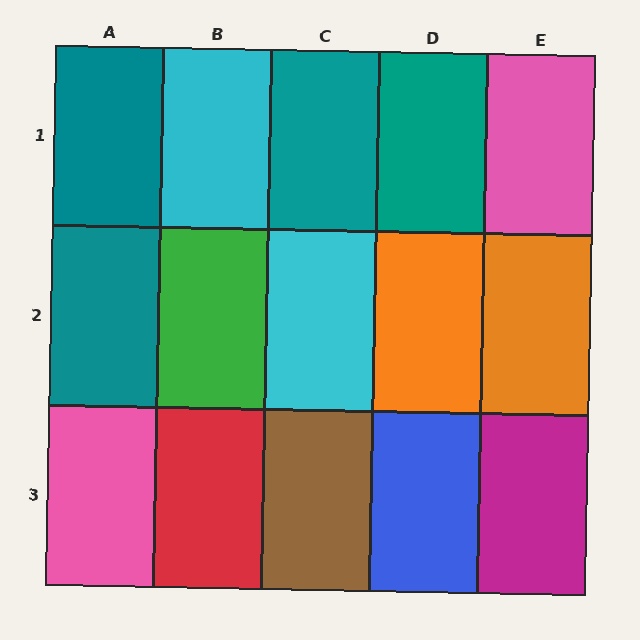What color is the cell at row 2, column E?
Orange.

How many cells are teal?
4 cells are teal.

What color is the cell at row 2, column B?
Green.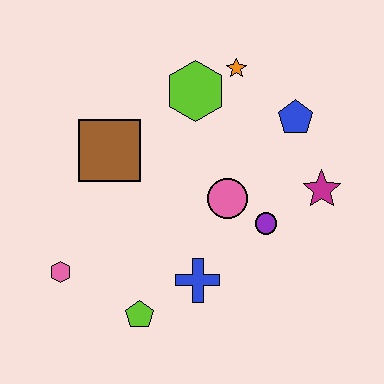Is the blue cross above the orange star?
No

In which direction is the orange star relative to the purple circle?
The orange star is above the purple circle.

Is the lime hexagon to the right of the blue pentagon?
No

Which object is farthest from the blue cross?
The orange star is farthest from the blue cross.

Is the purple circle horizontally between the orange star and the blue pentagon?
Yes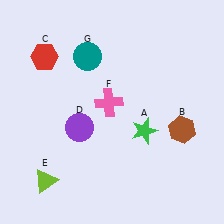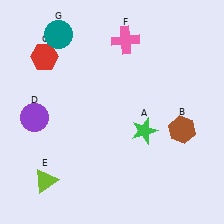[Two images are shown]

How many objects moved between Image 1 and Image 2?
3 objects moved between the two images.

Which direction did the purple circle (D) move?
The purple circle (D) moved left.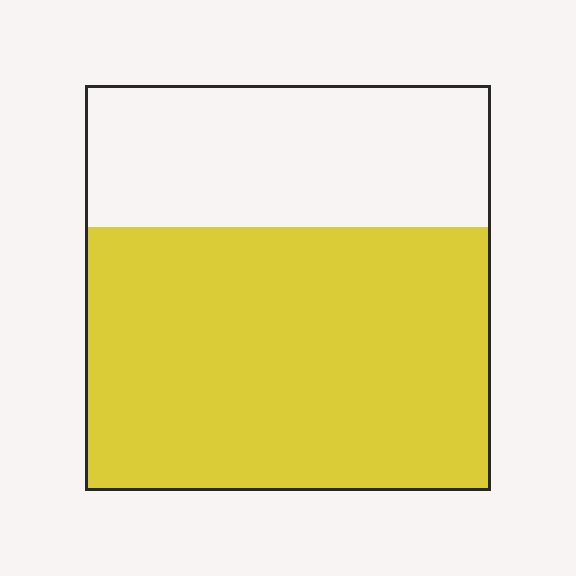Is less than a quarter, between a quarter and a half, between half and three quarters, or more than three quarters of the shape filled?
Between half and three quarters.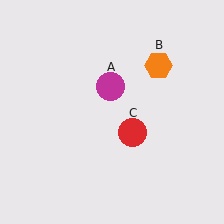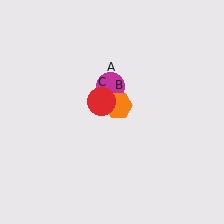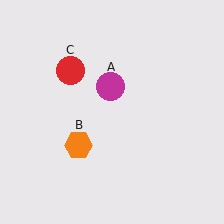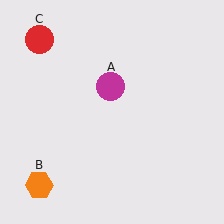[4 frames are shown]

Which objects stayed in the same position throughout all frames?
Magenta circle (object A) remained stationary.